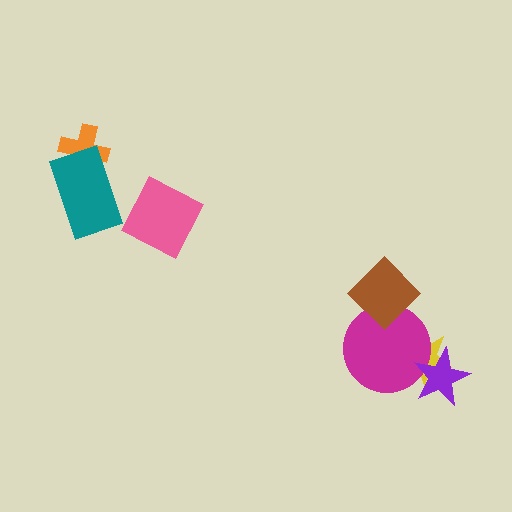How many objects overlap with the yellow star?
2 objects overlap with the yellow star.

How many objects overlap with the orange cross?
1 object overlaps with the orange cross.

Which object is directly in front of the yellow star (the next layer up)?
The magenta circle is directly in front of the yellow star.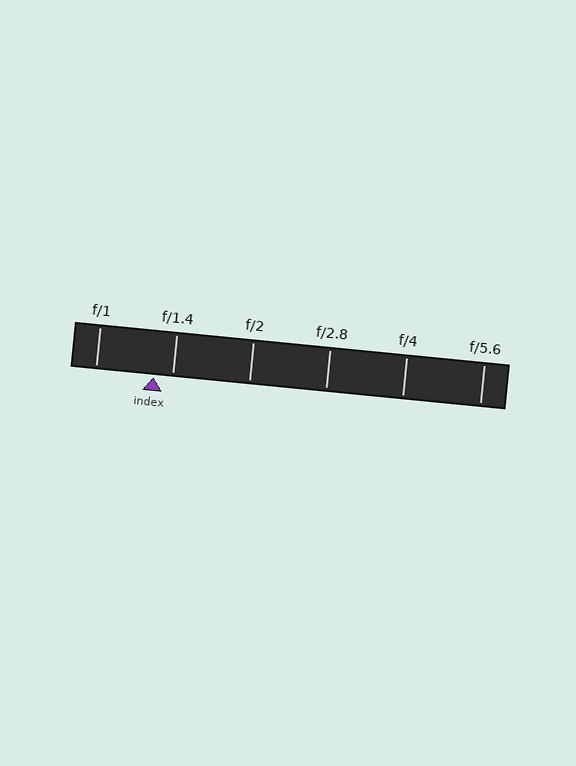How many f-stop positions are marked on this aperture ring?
There are 6 f-stop positions marked.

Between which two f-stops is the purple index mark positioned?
The index mark is between f/1 and f/1.4.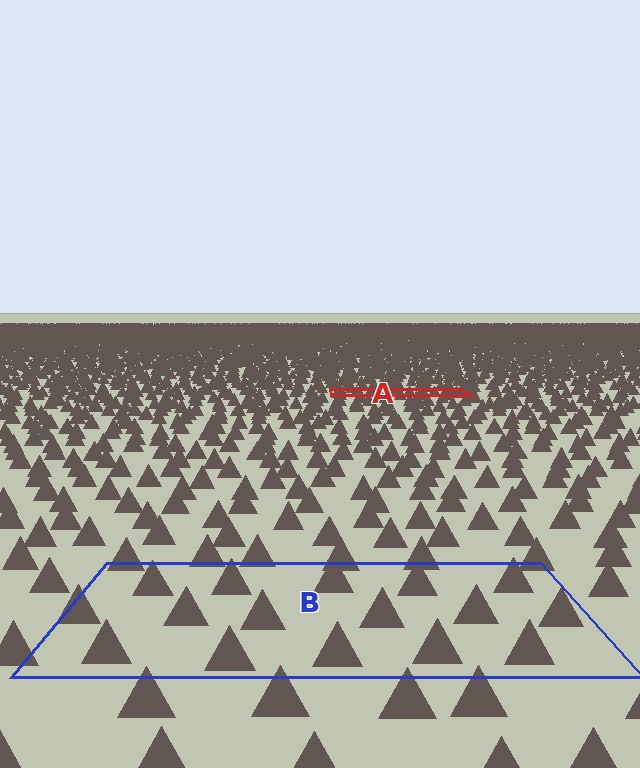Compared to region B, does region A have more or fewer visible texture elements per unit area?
Region A has more texture elements per unit area — they are packed more densely because it is farther away.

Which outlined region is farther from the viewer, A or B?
Region A is farther from the viewer — the texture elements inside it appear smaller and more densely packed.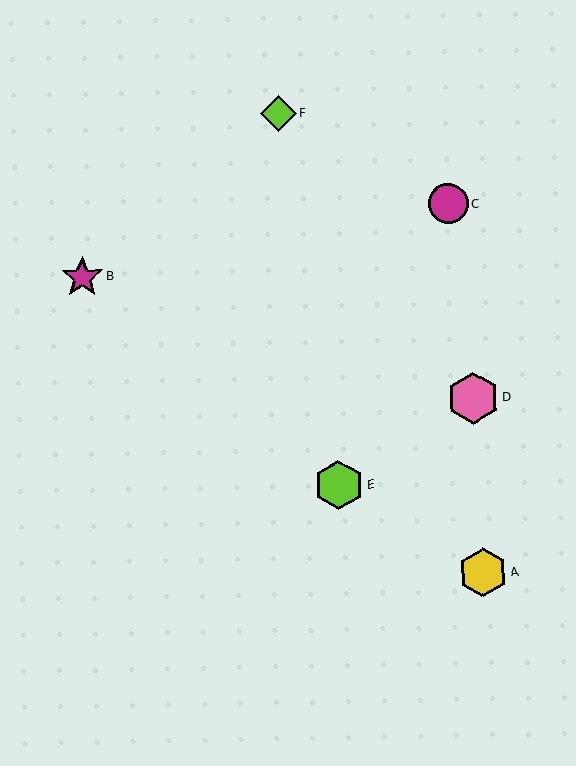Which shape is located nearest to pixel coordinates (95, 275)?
The magenta star (labeled B) at (82, 277) is nearest to that location.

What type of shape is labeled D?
Shape D is a pink hexagon.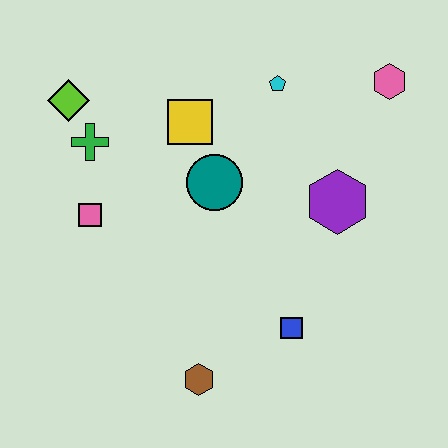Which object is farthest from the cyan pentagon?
The brown hexagon is farthest from the cyan pentagon.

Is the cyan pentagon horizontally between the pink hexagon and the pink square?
Yes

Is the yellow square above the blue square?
Yes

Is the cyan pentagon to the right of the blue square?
No